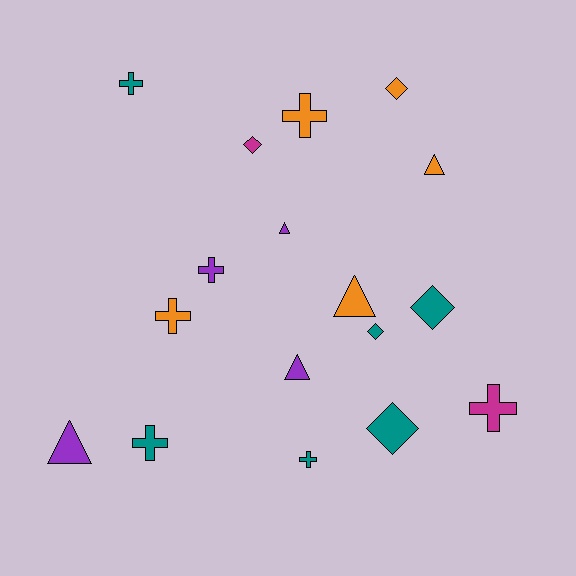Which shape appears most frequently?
Cross, with 7 objects.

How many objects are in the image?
There are 17 objects.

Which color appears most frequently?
Teal, with 6 objects.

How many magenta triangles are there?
There are no magenta triangles.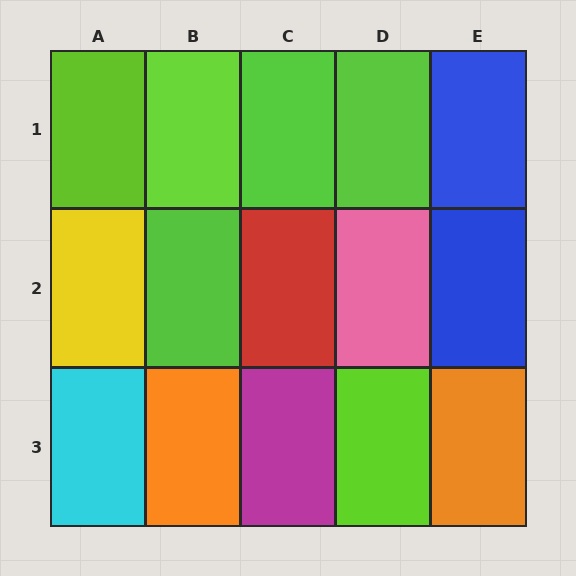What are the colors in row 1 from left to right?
Lime, lime, lime, lime, blue.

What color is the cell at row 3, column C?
Magenta.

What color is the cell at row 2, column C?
Red.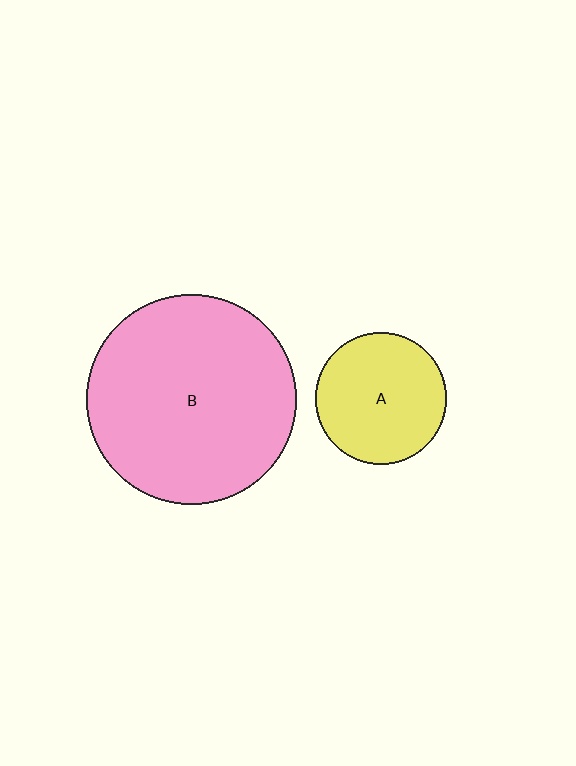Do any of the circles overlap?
No, none of the circles overlap.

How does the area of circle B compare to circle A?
Approximately 2.5 times.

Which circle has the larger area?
Circle B (pink).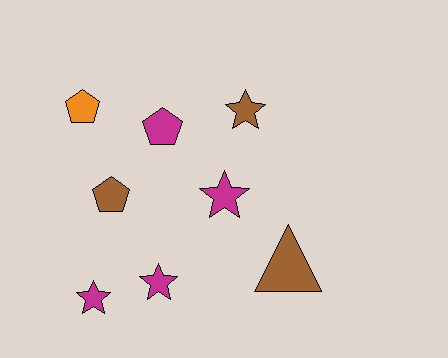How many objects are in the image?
There are 8 objects.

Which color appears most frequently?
Magenta, with 4 objects.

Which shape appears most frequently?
Star, with 4 objects.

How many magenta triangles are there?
There are no magenta triangles.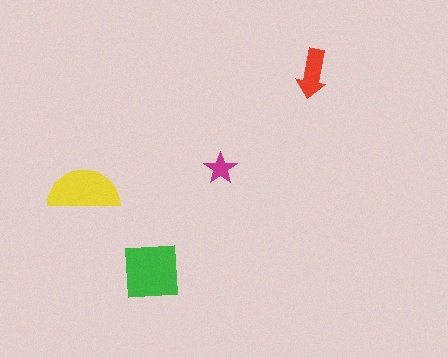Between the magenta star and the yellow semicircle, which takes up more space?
The yellow semicircle.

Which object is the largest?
The green square.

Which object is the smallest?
The magenta star.